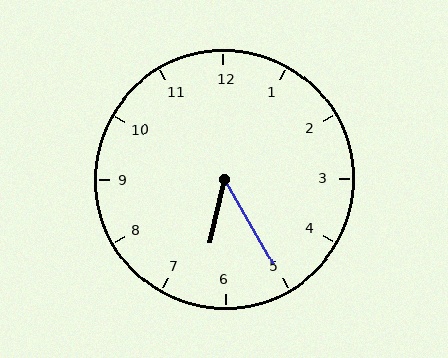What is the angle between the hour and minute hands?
Approximately 42 degrees.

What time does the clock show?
6:25.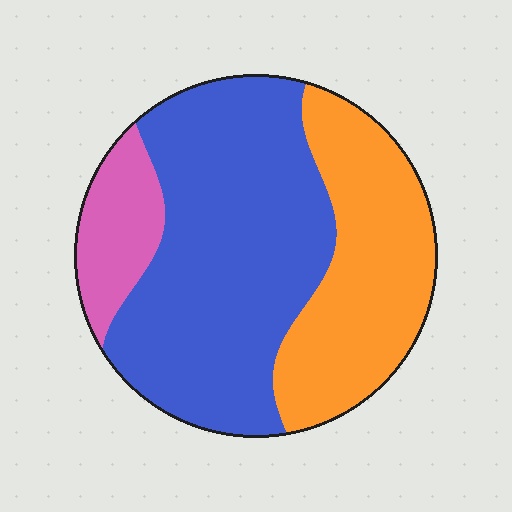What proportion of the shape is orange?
Orange covers around 35% of the shape.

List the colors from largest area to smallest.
From largest to smallest: blue, orange, pink.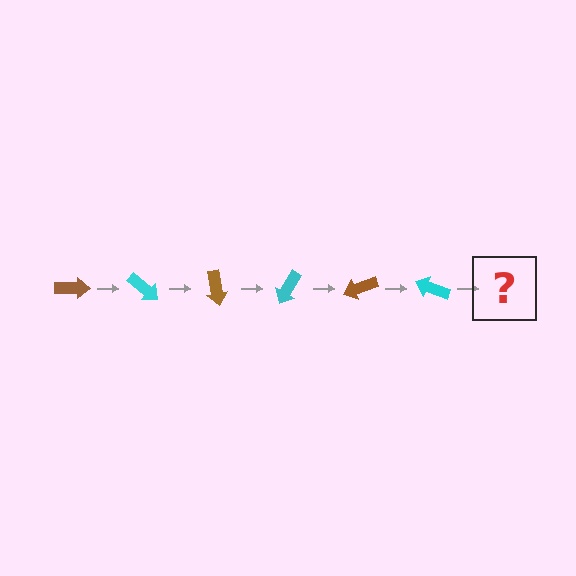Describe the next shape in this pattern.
It should be a brown arrow, rotated 240 degrees from the start.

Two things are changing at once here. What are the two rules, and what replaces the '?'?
The two rules are that it rotates 40 degrees each step and the color cycles through brown and cyan. The '?' should be a brown arrow, rotated 240 degrees from the start.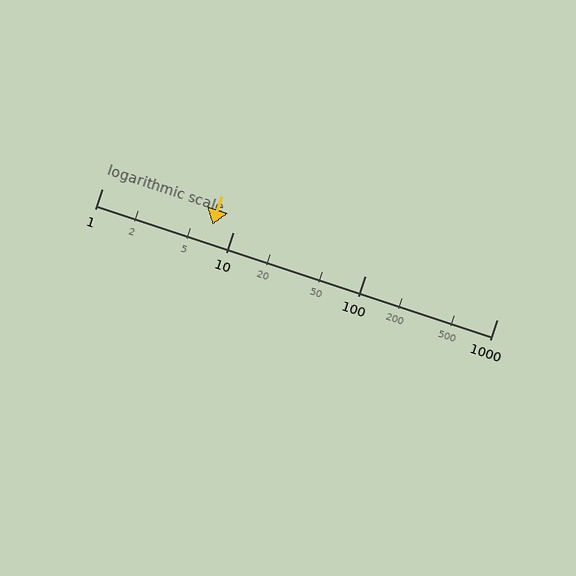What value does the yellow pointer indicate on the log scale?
The pointer indicates approximately 6.9.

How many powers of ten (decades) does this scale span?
The scale spans 3 decades, from 1 to 1000.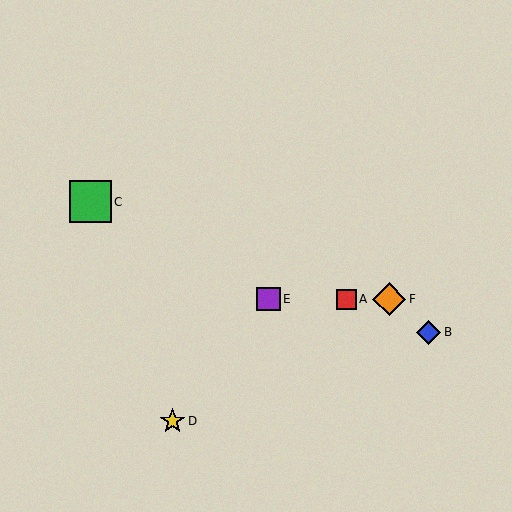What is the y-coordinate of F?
Object F is at y≈299.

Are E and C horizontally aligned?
No, E is at y≈299 and C is at y≈202.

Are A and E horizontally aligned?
Yes, both are at y≈299.